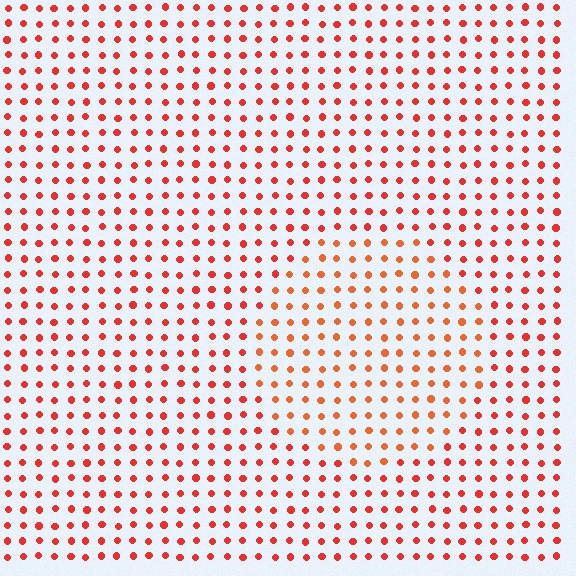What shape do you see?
I see a circle.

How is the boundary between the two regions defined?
The boundary is defined purely by a slight shift in hue (about 18 degrees). Spacing, size, and orientation are identical on both sides.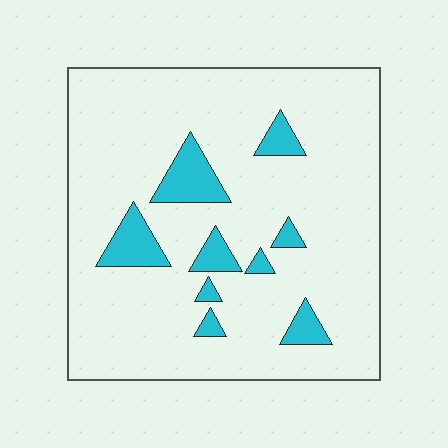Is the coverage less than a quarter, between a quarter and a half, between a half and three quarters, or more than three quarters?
Less than a quarter.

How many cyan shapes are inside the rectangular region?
9.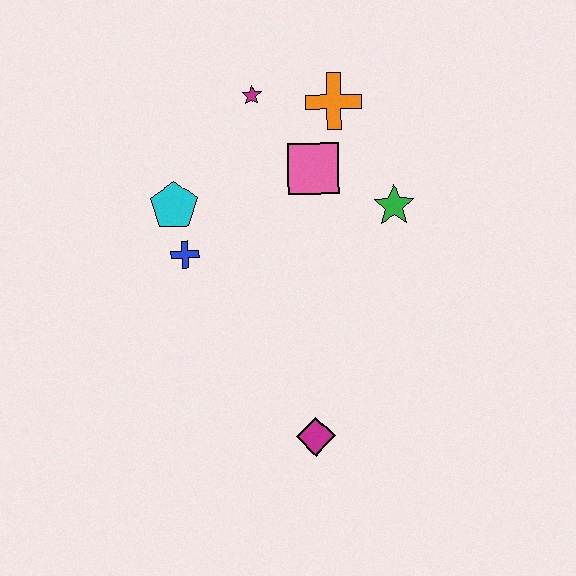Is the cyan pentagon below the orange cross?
Yes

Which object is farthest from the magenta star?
The magenta diamond is farthest from the magenta star.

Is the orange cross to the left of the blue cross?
No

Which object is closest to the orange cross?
The pink square is closest to the orange cross.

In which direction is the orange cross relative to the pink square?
The orange cross is above the pink square.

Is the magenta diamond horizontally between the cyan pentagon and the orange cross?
Yes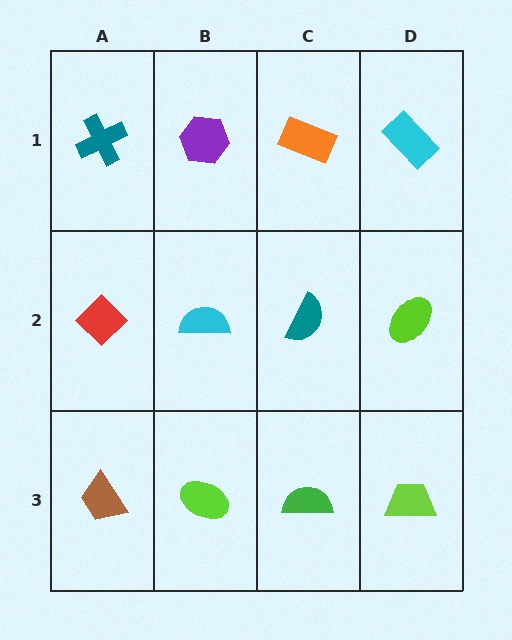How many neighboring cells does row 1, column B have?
3.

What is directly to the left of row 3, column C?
A lime ellipse.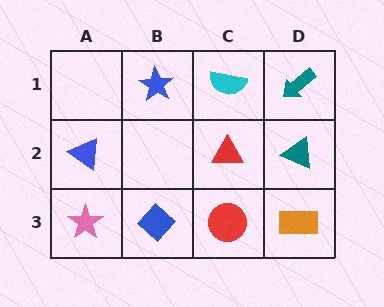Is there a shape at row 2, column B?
No, that cell is empty.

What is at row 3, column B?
A blue diamond.